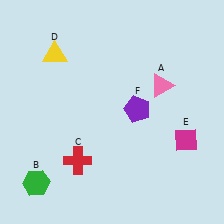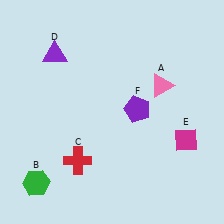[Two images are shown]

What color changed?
The triangle (D) changed from yellow in Image 1 to purple in Image 2.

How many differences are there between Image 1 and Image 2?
There is 1 difference between the two images.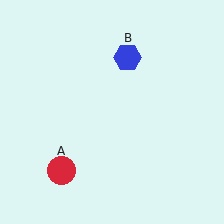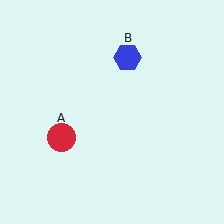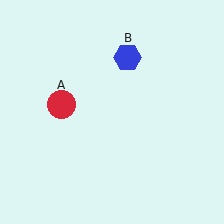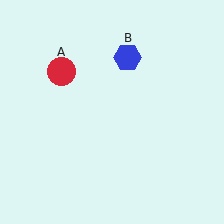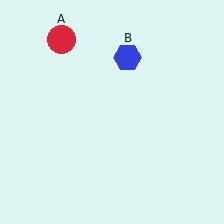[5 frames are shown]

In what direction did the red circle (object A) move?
The red circle (object A) moved up.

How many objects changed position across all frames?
1 object changed position: red circle (object A).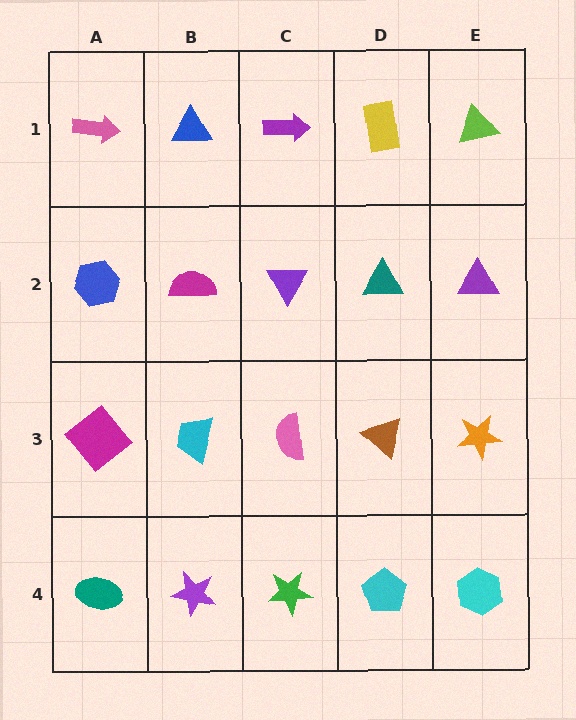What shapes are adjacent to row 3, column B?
A magenta semicircle (row 2, column B), a purple star (row 4, column B), a magenta diamond (row 3, column A), a pink semicircle (row 3, column C).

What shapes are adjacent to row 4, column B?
A cyan trapezoid (row 3, column B), a teal ellipse (row 4, column A), a green star (row 4, column C).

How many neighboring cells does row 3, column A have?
3.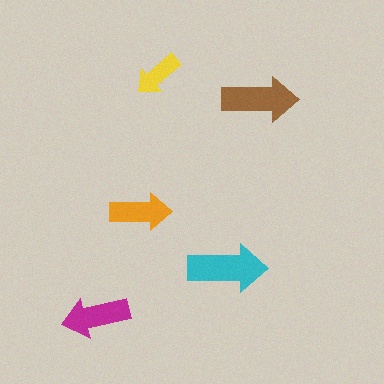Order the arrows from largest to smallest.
the cyan one, the brown one, the magenta one, the orange one, the yellow one.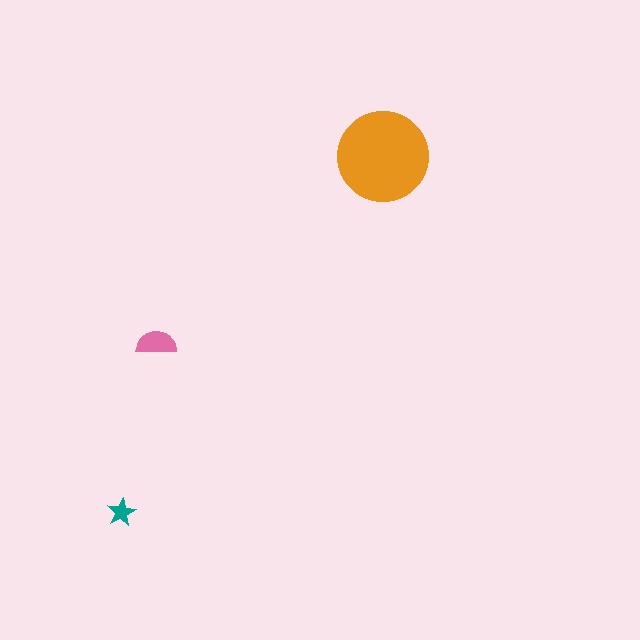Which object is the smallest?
The teal star.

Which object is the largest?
The orange circle.